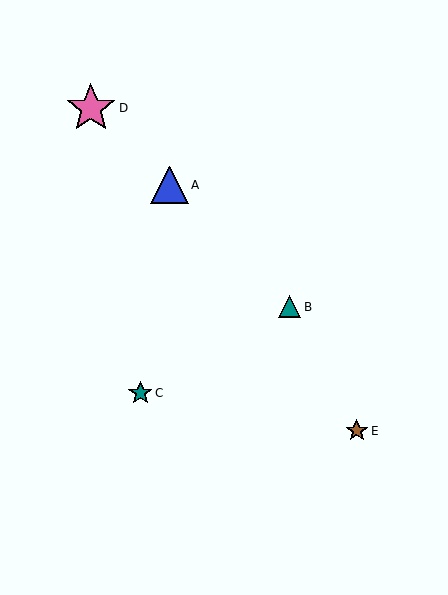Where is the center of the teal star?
The center of the teal star is at (140, 393).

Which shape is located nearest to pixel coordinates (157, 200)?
The blue triangle (labeled A) at (169, 185) is nearest to that location.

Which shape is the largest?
The pink star (labeled D) is the largest.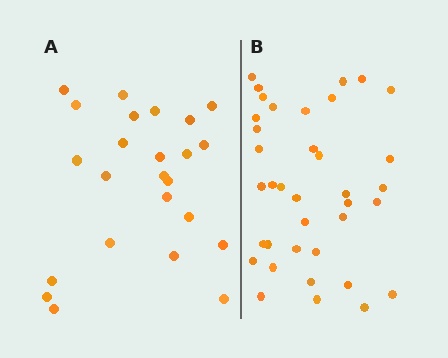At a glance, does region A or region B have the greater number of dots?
Region B (the right region) has more dots.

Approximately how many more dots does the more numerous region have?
Region B has approximately 15 more dots than region A.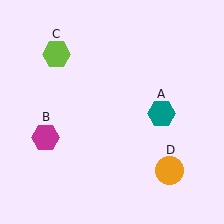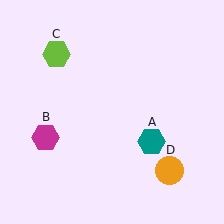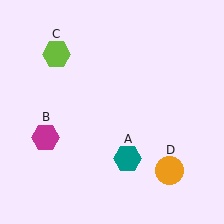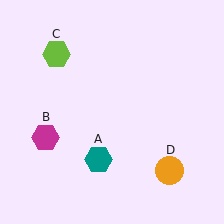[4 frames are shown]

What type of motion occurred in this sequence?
The teal hexagon (object A) rotated clockwise around the center of the scene.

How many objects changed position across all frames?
1 object changed position: teal hexagon (object A).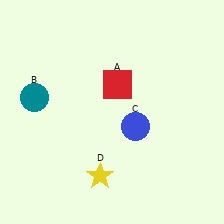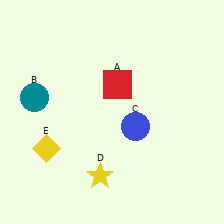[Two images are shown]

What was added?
A yellow diamond (E) was added in Image 2.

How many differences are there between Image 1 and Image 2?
There is 1 difference between the two images.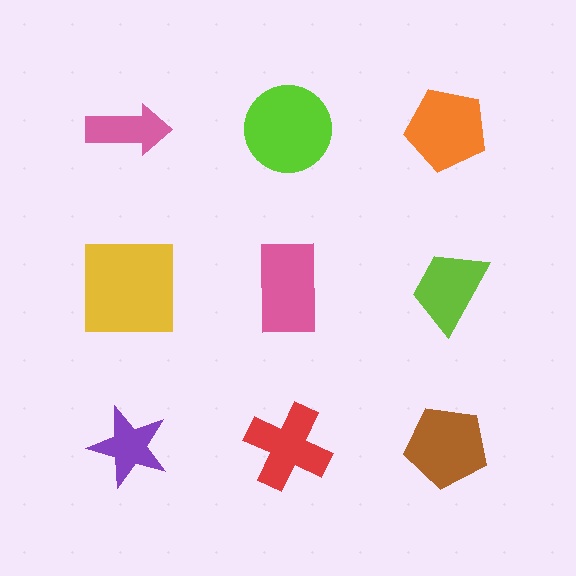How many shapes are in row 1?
3 shapes.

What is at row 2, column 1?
A yellow square.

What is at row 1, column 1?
A pink arrow.